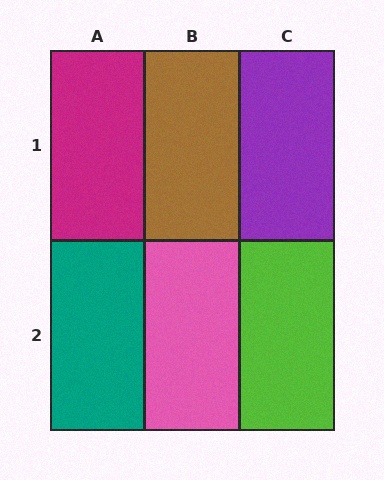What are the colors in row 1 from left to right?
Magenta, brown, purple.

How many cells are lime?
1 cell is lime.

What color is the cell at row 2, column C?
Lime.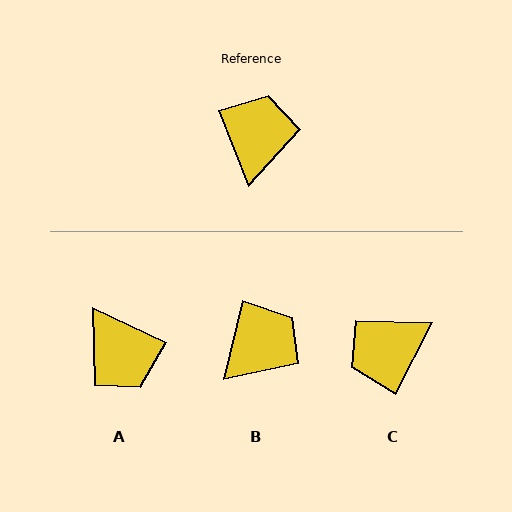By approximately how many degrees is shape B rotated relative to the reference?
Approximately 36 degrees clockwise.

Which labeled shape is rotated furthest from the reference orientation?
A, about 137 degrees away.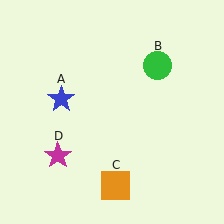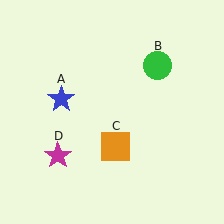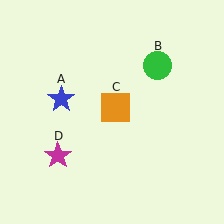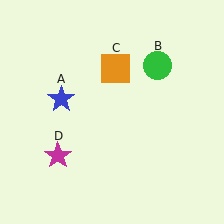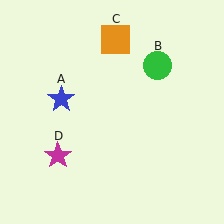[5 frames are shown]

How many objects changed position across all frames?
1 object changed position: orange square (object C).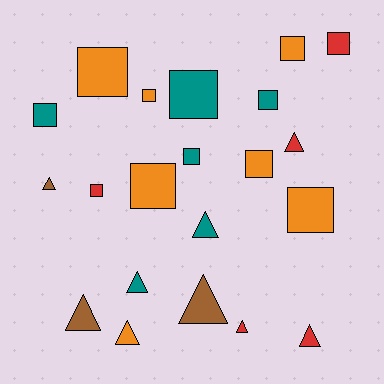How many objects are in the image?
There are 21 objects.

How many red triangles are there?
There are 3 red triangles.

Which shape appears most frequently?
Square, with 12 objects.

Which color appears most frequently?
Orange, with 7 objects.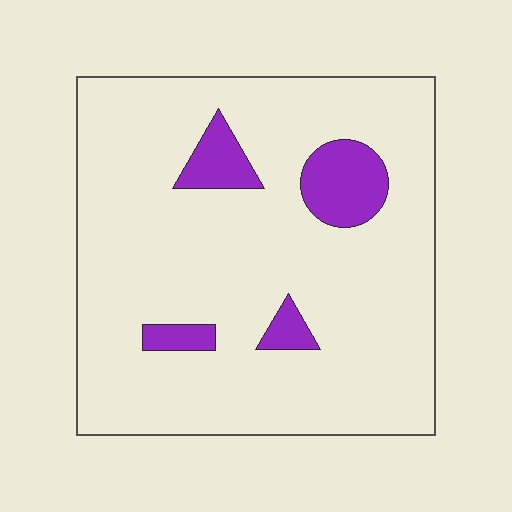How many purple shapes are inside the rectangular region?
4.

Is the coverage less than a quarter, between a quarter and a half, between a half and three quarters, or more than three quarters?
Less than a quarter.